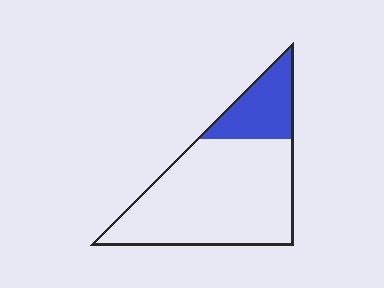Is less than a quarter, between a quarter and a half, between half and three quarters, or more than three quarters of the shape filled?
Less than a quarter.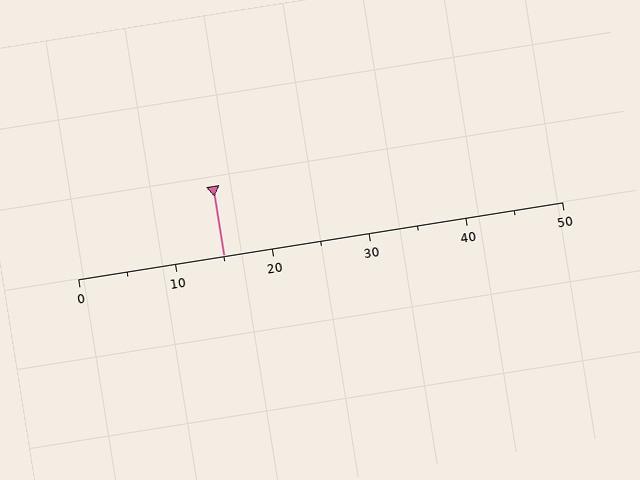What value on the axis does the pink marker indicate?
The marker indicates approximately 15.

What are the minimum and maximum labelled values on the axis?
The axis runs from 0 to 50.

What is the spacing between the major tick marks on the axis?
The major ticks are spaced 10 apart.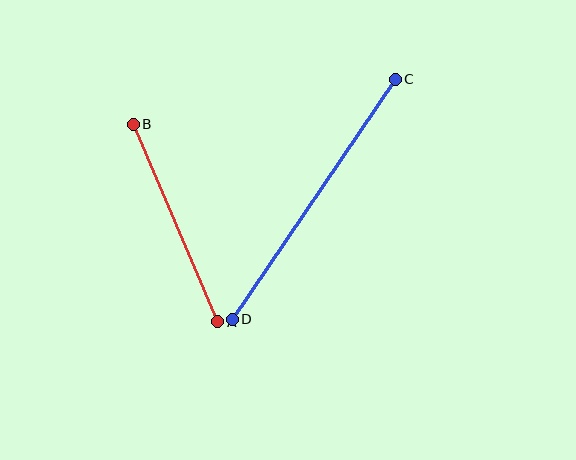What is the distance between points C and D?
The distance is approximately 290 pixels.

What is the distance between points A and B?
The distance is approximately 214 pixels.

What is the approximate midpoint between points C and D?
The midpoint is at approximately (314, 199) pixels.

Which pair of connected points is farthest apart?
Points C and D are farthest apart.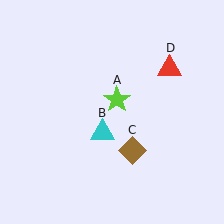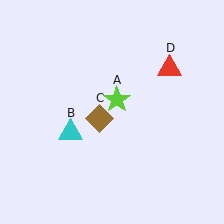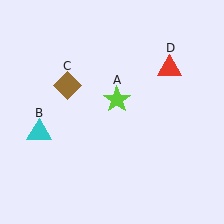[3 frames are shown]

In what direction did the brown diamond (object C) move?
The brown diamond (object C) moved up and to the left.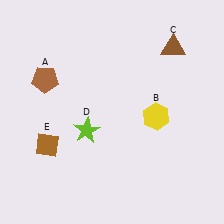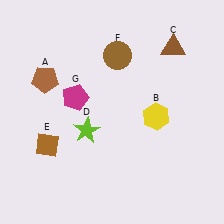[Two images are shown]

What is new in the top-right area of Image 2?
A brown circle (F) was added in the top-right area of Image 2.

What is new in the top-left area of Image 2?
A magenta pentagon (G) was added in the top-left area of Image 2.